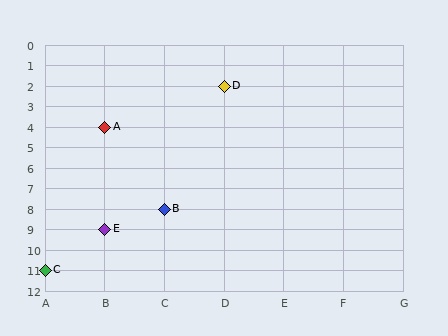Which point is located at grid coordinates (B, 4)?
Point A is at (B, 4).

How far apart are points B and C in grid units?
Points B and C are 2 columns and 3 rows apart (about 3.6 grid units diagonally).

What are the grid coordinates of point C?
Point C is at grid coordinates (A, 11).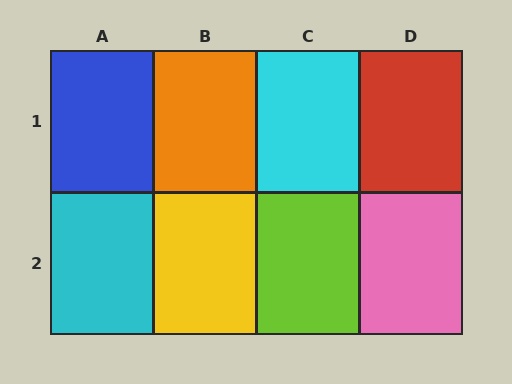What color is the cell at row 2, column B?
Yellow.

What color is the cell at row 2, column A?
Cyan.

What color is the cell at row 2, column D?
Pink.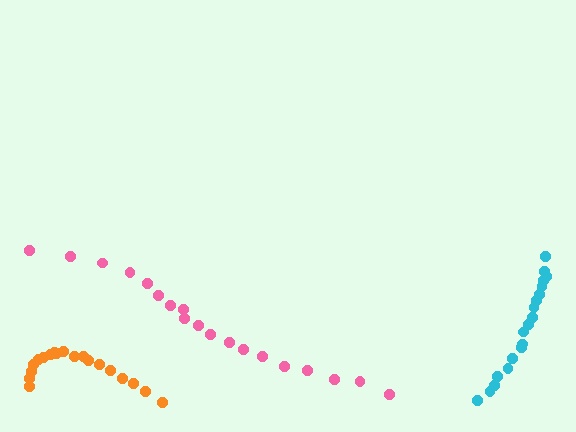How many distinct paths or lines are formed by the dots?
There are 3 distinct paths.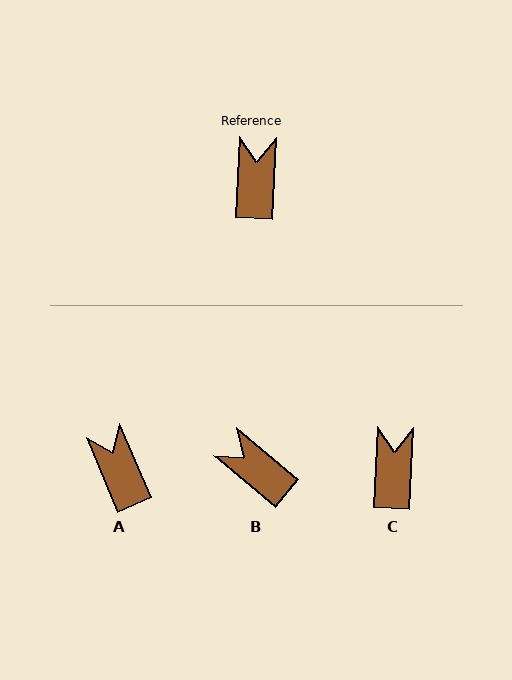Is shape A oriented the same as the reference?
No, it is off by about 26 degrees.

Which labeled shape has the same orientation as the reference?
C.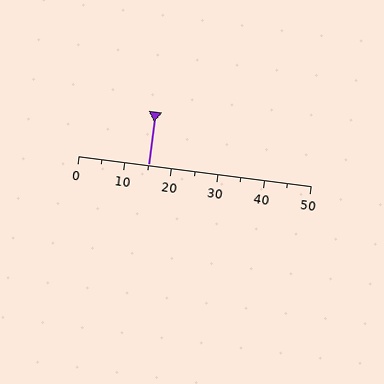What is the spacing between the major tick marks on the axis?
The major ticks are spaced 10 apart.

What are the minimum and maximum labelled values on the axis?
The axis runs from 0 to 50.